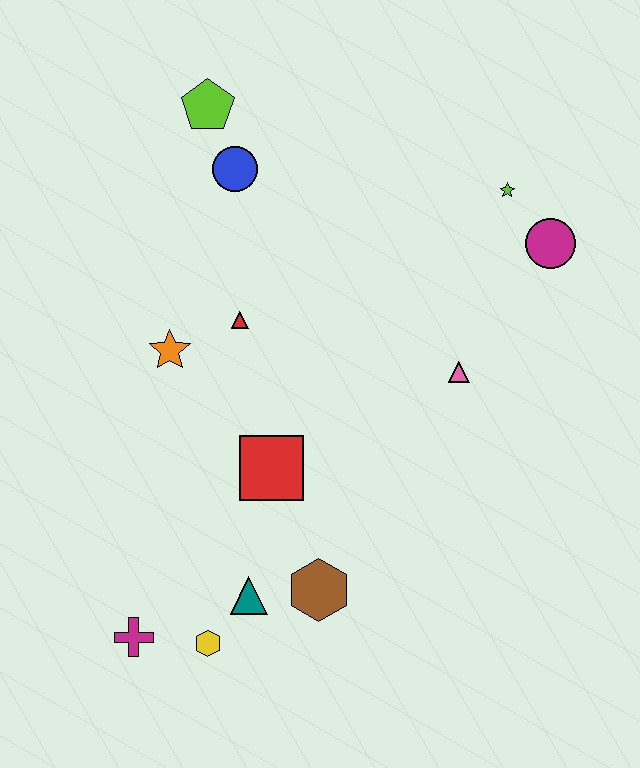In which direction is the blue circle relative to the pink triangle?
The blue circle is to the left of the pink triangle.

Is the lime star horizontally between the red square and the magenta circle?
Yes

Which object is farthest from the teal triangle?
The lime pentagon is farthest from the teal triangle.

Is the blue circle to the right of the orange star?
Yes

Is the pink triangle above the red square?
Yes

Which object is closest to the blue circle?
The lime pentagon is closest to the blue circle.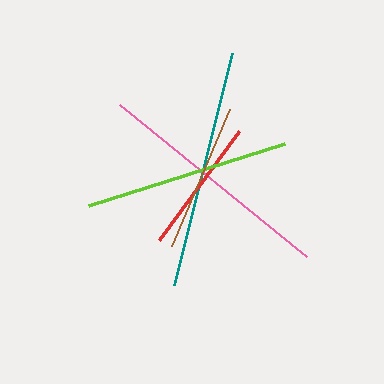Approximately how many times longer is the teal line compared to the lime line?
The teal line is approximately 1.2 times the length of the lime line.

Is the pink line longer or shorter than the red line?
The pink line is longer than the red line.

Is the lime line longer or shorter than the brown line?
The lime line is longer than the brown line.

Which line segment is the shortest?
The red line is the shortest at approximately 135 pixels.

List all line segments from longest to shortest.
From longest to shortest: pink, teal, lime, brown, red.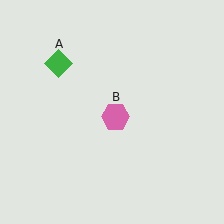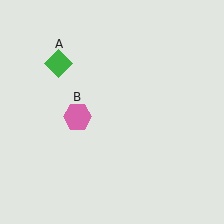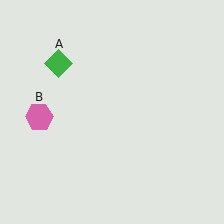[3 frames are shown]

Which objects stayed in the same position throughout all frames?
Green diamond (object A) remained stationary.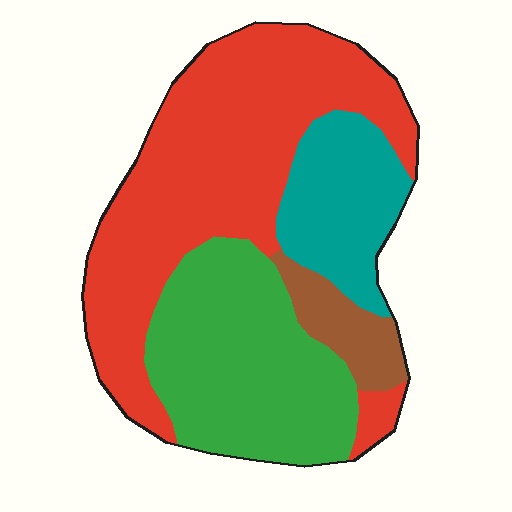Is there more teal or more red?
Red.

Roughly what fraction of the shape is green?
Green takes up about one third (1/3) of the shape.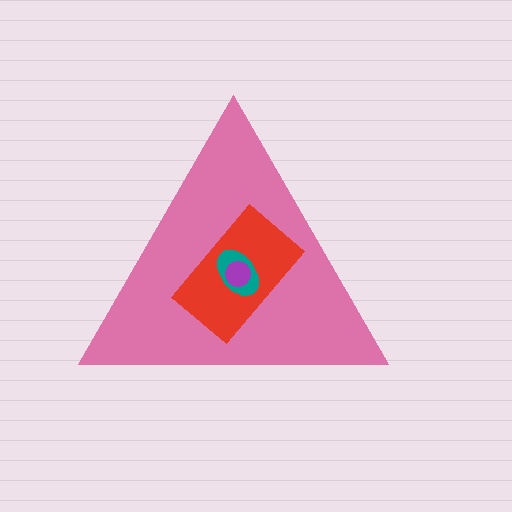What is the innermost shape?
The purple circle.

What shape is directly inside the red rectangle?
The teal ellipse.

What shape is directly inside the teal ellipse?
The purple circle.